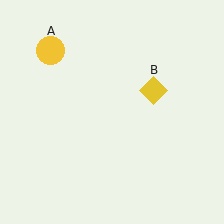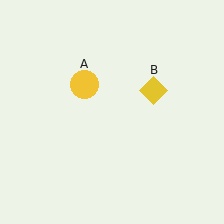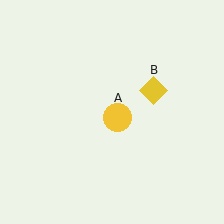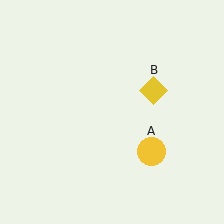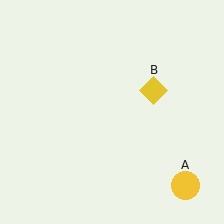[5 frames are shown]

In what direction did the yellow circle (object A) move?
The yellow circle (object A) moved down and to the right.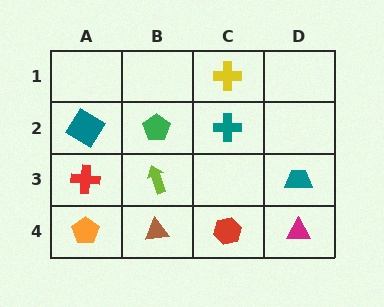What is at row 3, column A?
A red cross.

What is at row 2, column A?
A teal diamond.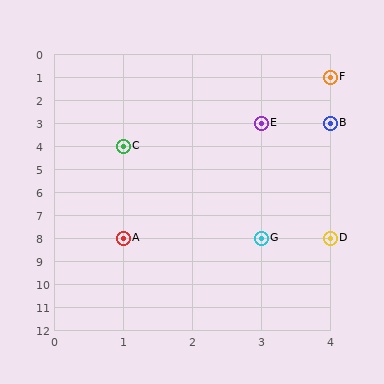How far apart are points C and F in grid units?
Points C and F are 3 columns and 3 rows apart (about 4.2 grid units diagonally).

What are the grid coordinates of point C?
Point C is at grid coordinates (1, 4).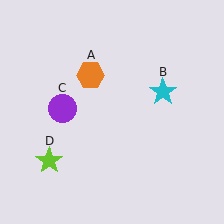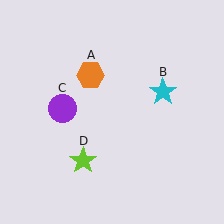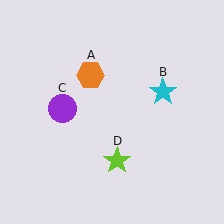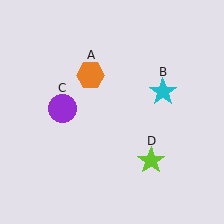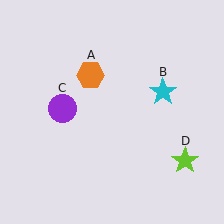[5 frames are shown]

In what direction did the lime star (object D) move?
The lime star (object D) moved right.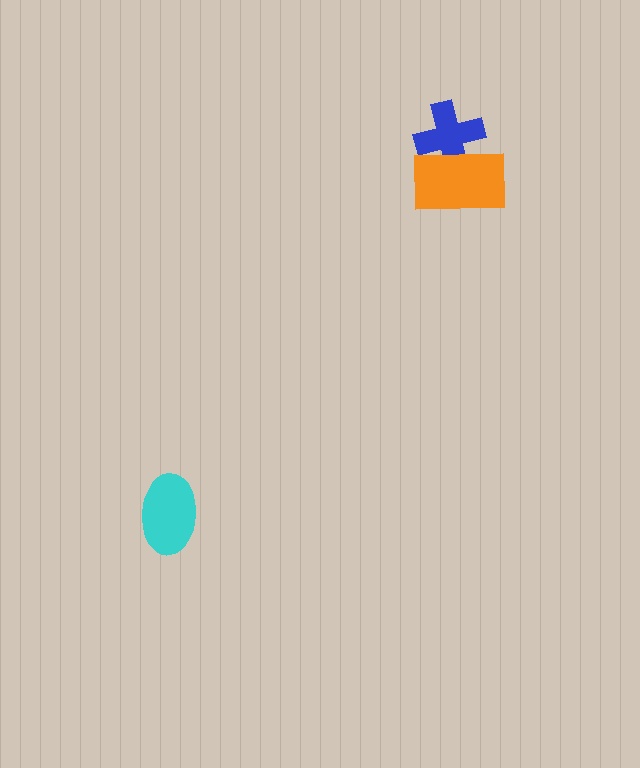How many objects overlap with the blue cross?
1 object overlaps with the blue cross.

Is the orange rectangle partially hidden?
No, no other shape covers it.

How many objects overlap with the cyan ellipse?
0 objects overlap with the cyan ellipse.